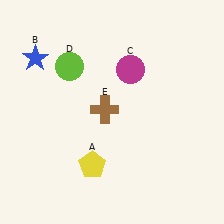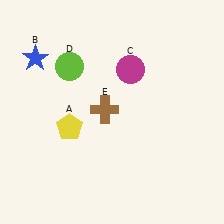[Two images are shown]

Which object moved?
The yellow pentagon (A) moved up.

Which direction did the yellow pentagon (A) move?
The yellow pentagon (A) moved up.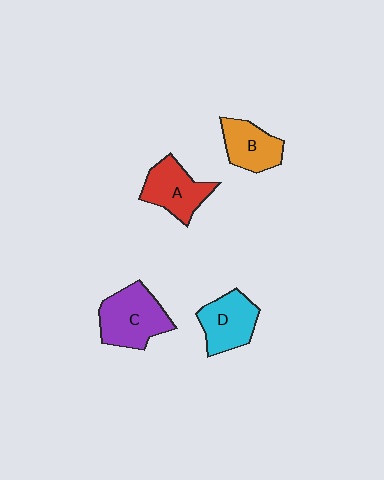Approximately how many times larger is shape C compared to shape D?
Approximately 1.3 times.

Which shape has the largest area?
Shape C (purple).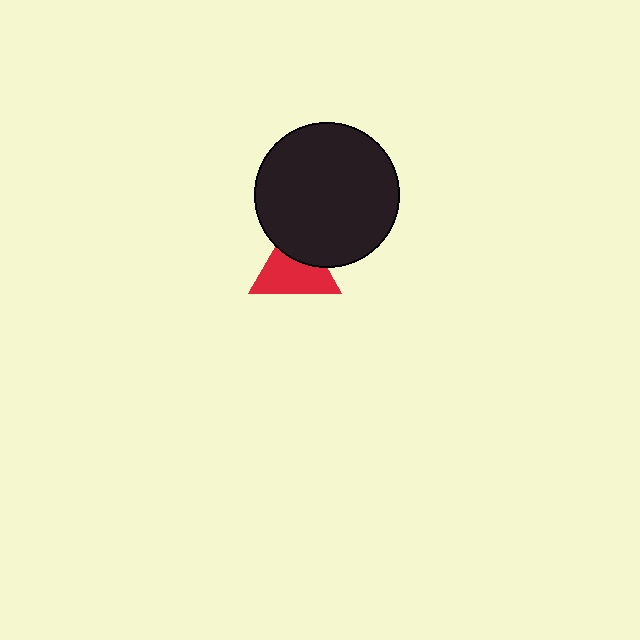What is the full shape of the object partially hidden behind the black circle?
The partially hidden object is a red triangle.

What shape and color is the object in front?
The object in front is a black circle.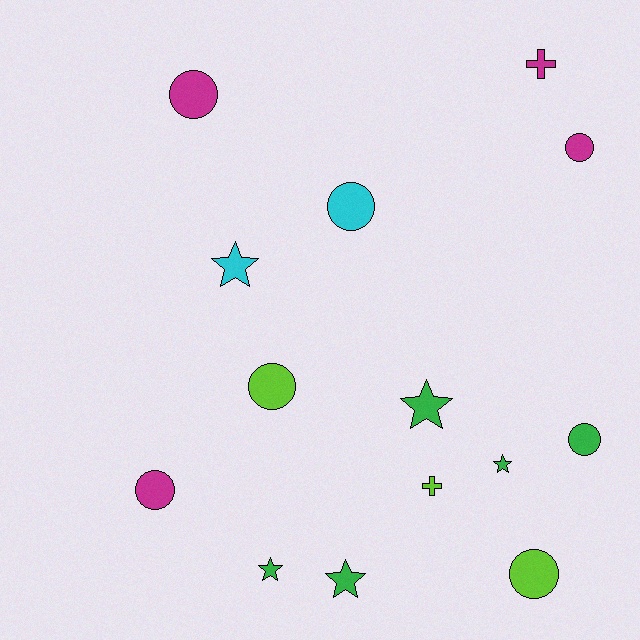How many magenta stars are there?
There are no magenta stars.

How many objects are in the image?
There are 14 objects.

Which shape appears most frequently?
Circle, with 7 objects.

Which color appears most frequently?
Green, with 5 objects.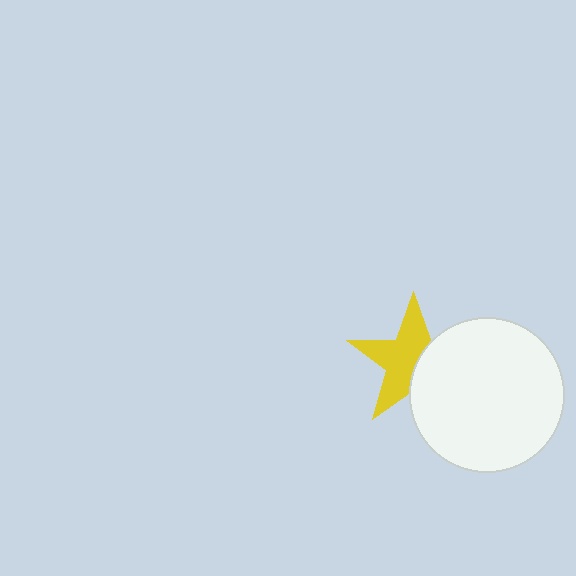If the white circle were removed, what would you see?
You would see the complete yellow star.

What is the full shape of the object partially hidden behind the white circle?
The partially hidden object is a yellow star.